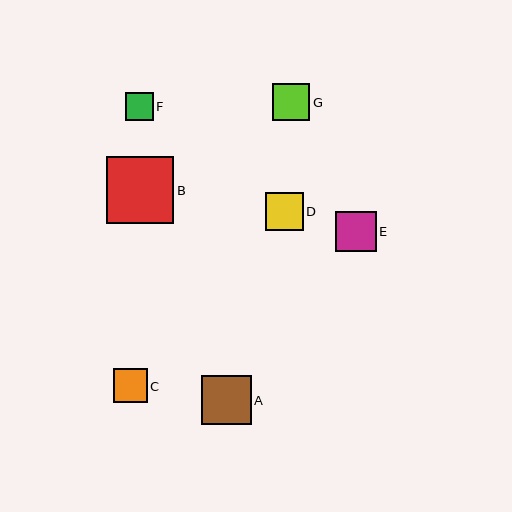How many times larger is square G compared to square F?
Square G is approximately 1.4 times the size of square F.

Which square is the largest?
Square B is the largest with a size of approximately 67 pixels.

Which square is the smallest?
Square F is the smallest with a size of approximately 28 pixels.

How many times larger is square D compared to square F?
Square D is approximately 1.4 times the size of square F.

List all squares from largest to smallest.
From largest to smallest: B, A, E, D, G, C, F.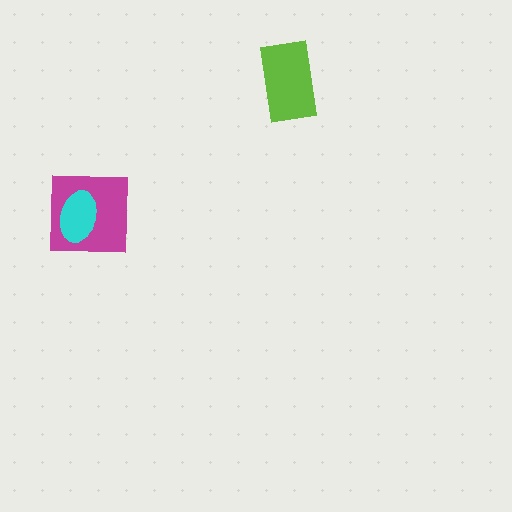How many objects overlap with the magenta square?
1 object overlaps with the magenta square.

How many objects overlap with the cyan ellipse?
1 object overlaps with the cyan ellipse.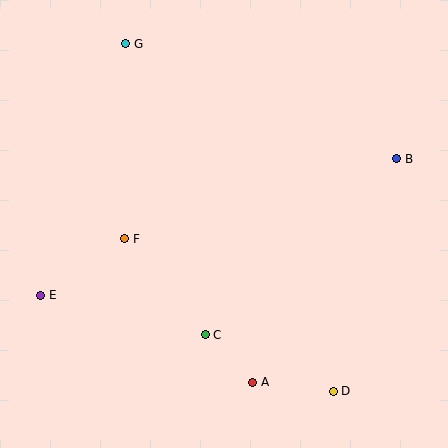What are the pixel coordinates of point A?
Point A is at (253, 382).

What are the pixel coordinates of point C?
Point C is at (205, 335).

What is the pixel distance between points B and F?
The distance between B and F is 284 pixels.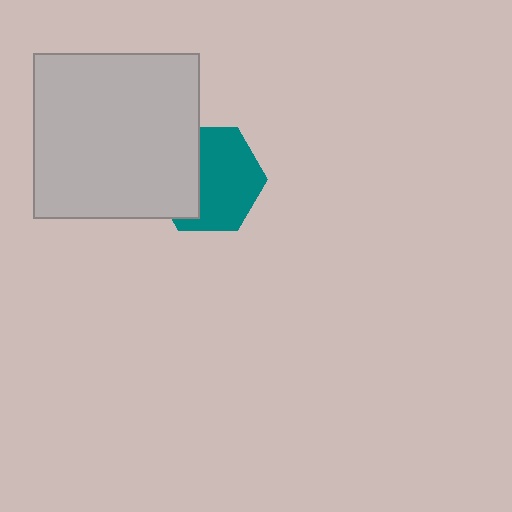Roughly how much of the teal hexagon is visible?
About half of it is visible (roughly 63%).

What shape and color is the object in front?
The object in front is a light gray square.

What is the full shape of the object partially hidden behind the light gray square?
The partially hidden object is a teal hexagon.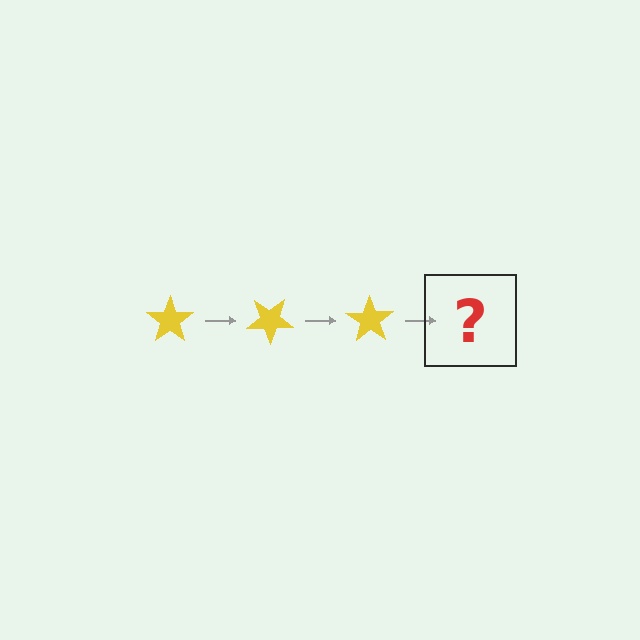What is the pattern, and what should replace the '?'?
The pattern is that the star rotates 35 degrees each step. The '?' should be a yellow star rotated 105 degrees.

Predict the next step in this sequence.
The next step is a yellow star rotated 105 degrees.